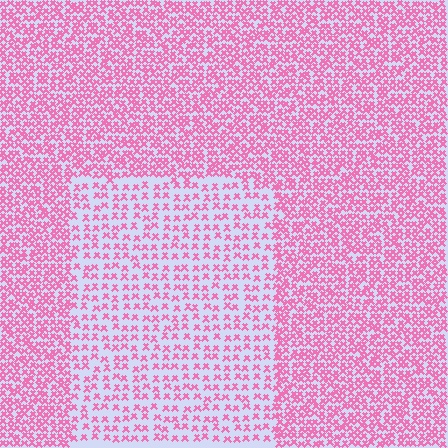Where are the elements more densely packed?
The elements are more densely packed outside the rectangle boundary.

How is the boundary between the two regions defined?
The boundary is defined by a change in element density (approximately 2.0x ratio). All elements are the same color, size, and shape.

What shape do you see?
I see a rectangle.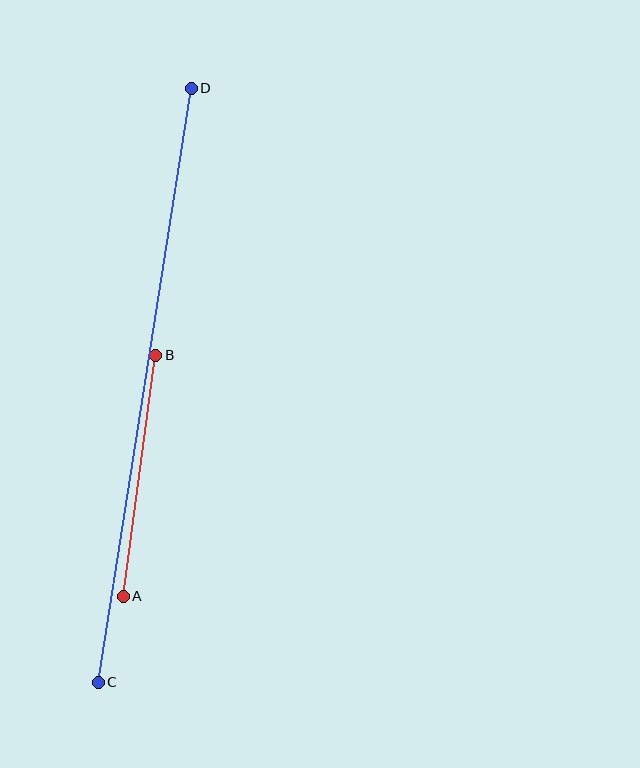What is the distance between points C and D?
The distance is approximately 602 pixels.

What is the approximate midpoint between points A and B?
The midpoint is at approximately (140, 476) pixels.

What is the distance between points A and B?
The distance is approximately 243 pixels.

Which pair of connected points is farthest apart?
Points C and D are farthest apart.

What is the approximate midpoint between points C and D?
The midpoint is at approximately (145, 385) pixels.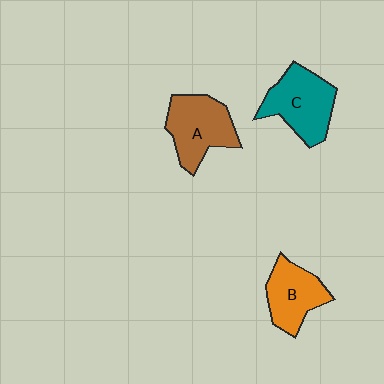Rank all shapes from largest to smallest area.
From largest to smallest: C (teal), A (brown), B (orange).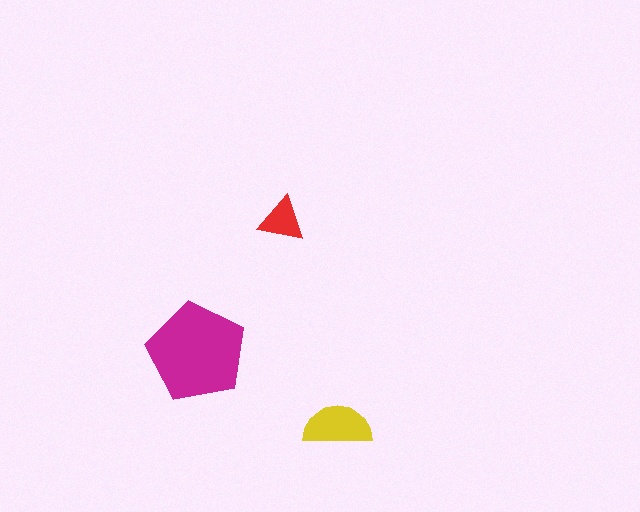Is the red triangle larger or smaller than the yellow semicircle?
Smaller.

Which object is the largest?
The magenta pentagon.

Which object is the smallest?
The red triangle.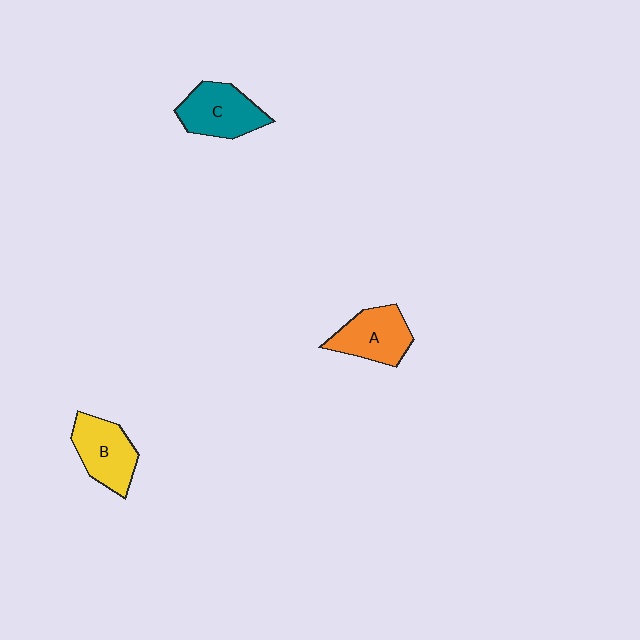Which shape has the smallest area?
Shape A (orange).